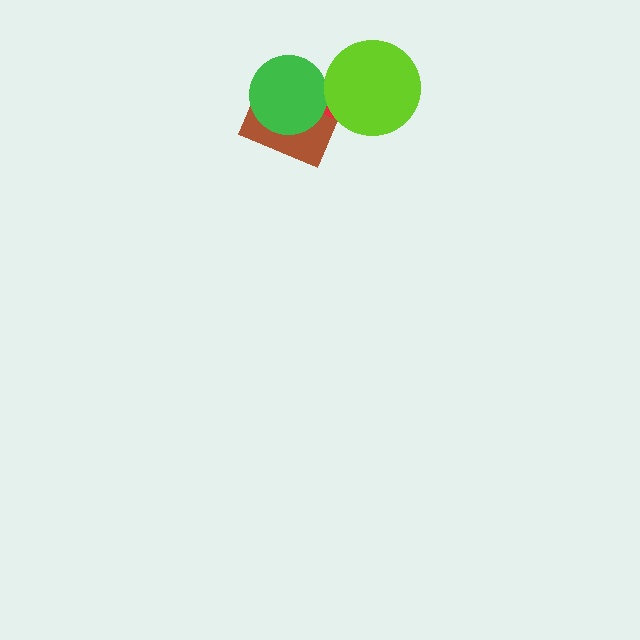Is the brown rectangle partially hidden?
Yes, it is partially covered by another shape.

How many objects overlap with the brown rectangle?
2 objects overlap with the brown rectangle.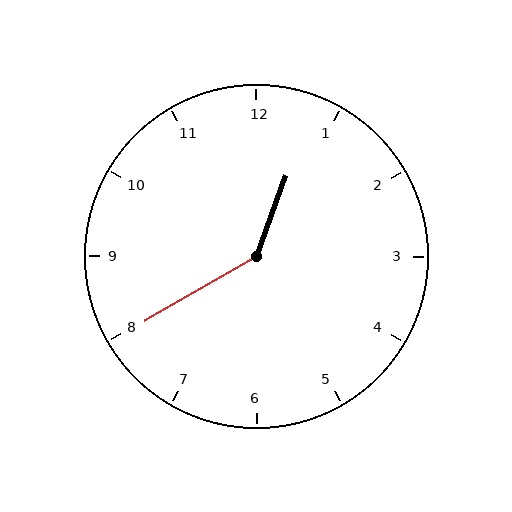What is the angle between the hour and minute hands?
Approximately 140 degrees.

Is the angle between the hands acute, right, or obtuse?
It is obtuse.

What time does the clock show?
12:40.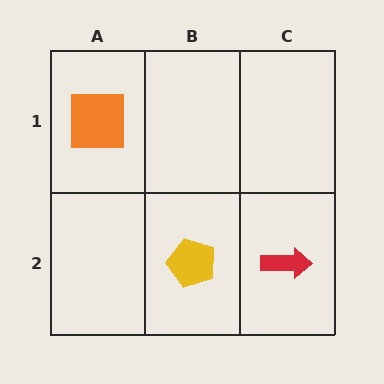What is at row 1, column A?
An orange square.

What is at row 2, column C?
A red arrow.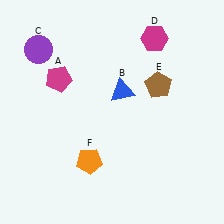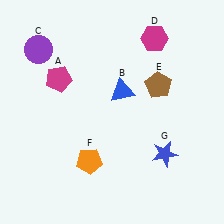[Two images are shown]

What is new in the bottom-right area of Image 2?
A blue star (G) was added in the bottom-right area of Image 2.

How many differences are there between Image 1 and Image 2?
There is 1 difference between the two images.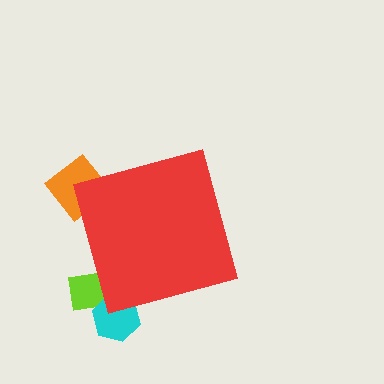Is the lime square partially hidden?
Yes, the lime square is partially hidden behind the red diamond.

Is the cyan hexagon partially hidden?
Yes, the cyan hexagon is partially hidden behind the red diamond.